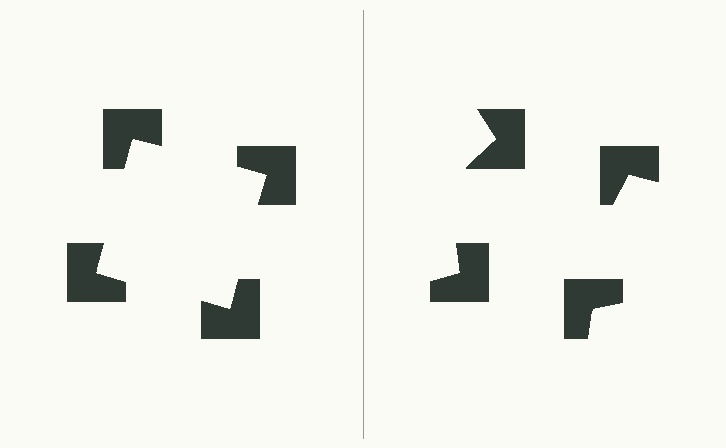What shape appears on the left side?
An illusory square.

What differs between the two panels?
The notched squares are positioned identically on both sides; only the wedge orientations differ. On the left they align to a square; on the right they are misaligned.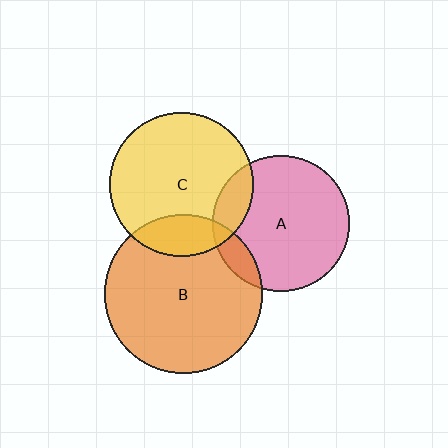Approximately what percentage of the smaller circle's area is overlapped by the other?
Approximately 15%.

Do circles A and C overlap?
Yes.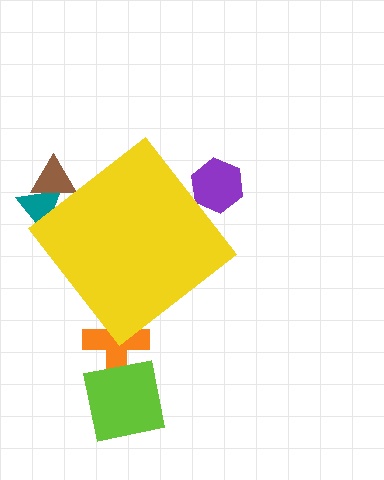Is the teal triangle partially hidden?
Yes, the teal triangle is partially hidden behind the yellow diamond.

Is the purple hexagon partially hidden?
Yes, the purple hexagon is partially hidden behind the yellow diamond.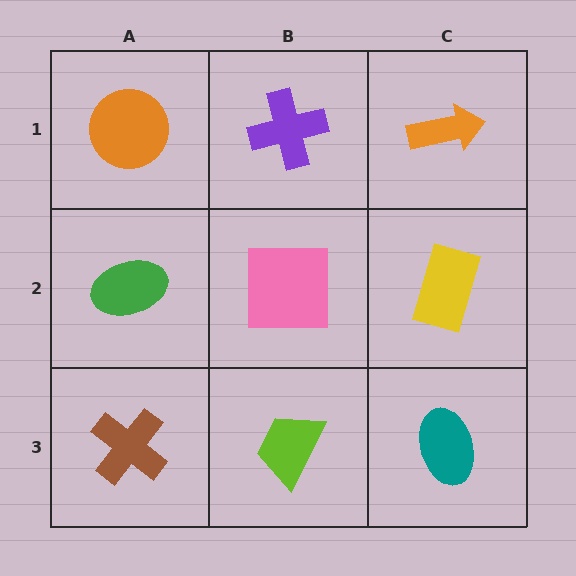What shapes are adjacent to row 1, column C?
A yellow rectangle (row 2, column C), a purple cross (row 1, column B).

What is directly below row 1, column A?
A green ellipse.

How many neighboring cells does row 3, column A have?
2.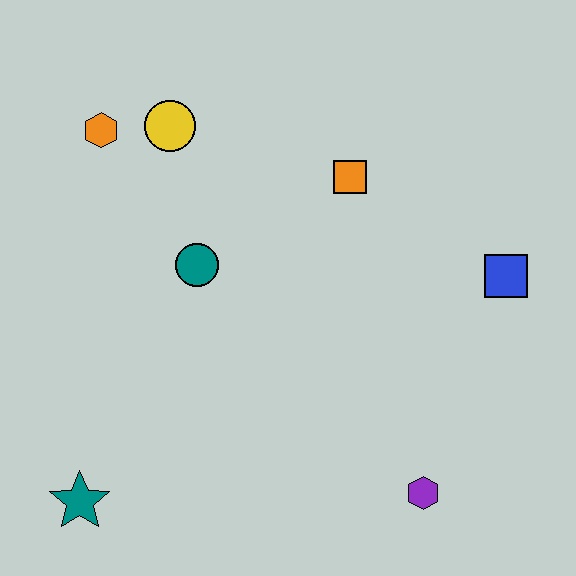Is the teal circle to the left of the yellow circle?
No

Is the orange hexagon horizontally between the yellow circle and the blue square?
No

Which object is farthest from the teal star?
The blue square is farthest from the teal star.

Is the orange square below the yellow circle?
Yes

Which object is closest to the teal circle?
The yellow circle is closest to the teal circle.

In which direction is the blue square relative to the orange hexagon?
The blue square is to the right of the orange hexagon.